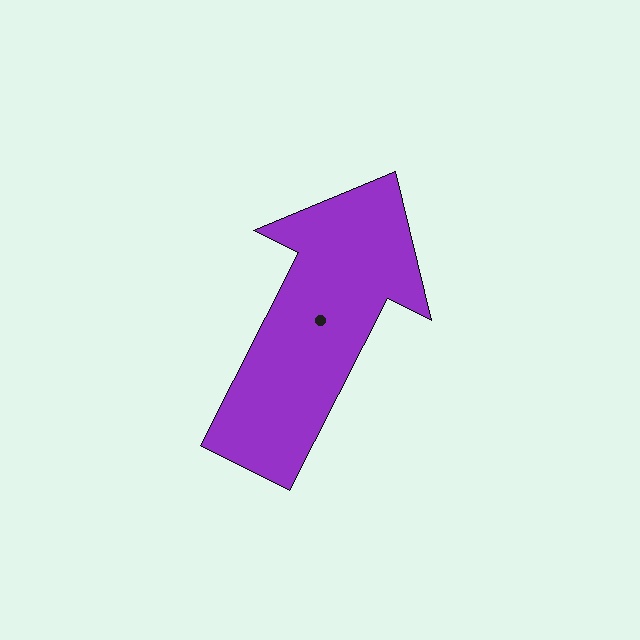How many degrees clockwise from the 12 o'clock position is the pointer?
Approximately 27 degrees.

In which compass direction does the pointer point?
Northeast.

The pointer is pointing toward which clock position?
Roughly 1 o'clock.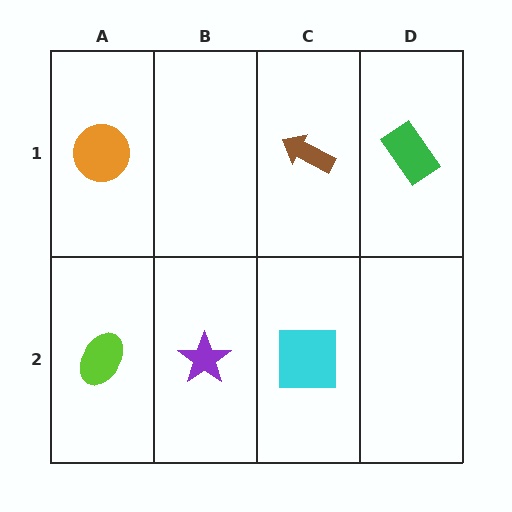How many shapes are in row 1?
3 shapes.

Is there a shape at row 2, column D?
No, that cell is empty.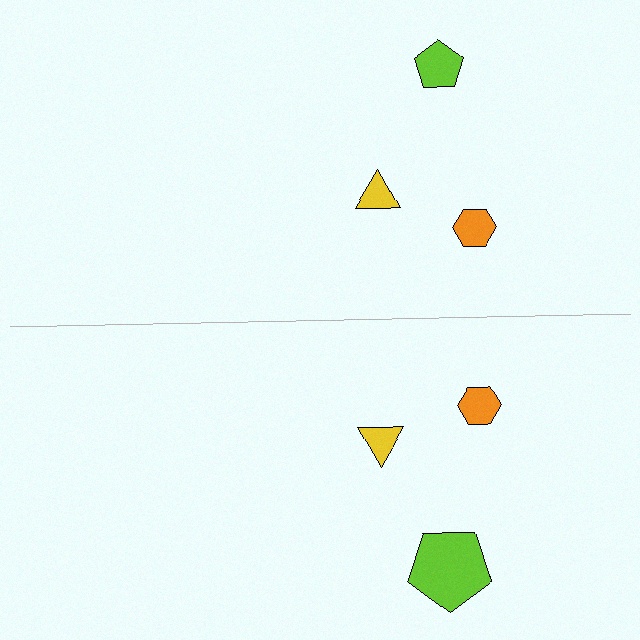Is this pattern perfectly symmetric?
No, the pattern is not perfectly symmetric. The lime pentagon on the bottom side has a different size than its mirror counterpart.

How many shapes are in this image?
There are 6 shapes in this image.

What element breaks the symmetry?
The lime pentagon on the bottom side has a different size than its mirror counterpart.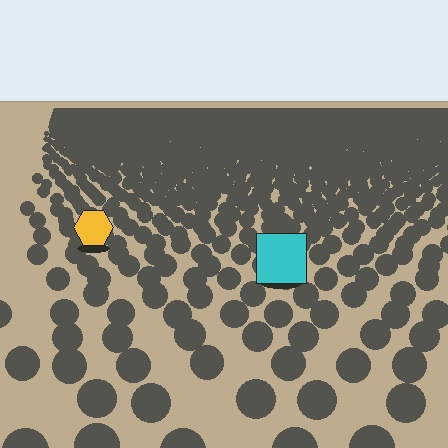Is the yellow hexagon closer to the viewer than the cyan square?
No. The cyan square is closer — you can tell from the texture gradient: the ground texture is coarser near it.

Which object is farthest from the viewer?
The yellow hexagon is farthest from the viewer. It appears smaller and the ground texture around it is denser.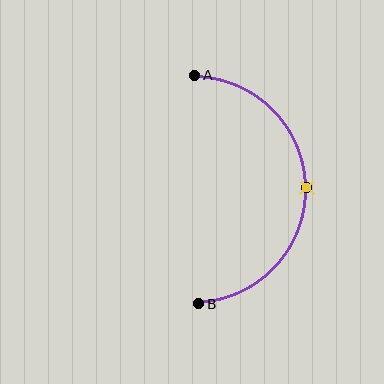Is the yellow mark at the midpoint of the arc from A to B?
Yes. The yellow mark lies on the arc at equal arc-length from both A and B — it is the arc midpoint.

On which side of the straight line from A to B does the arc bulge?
The arc bulges to the right of the straight line connecting A and B.